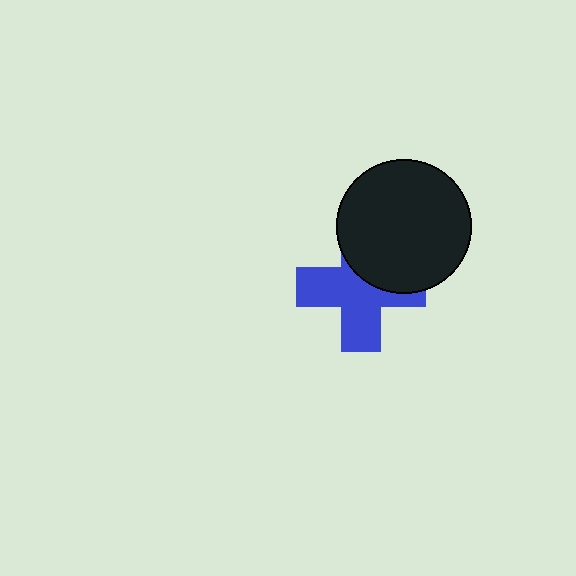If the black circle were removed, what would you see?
You would see the complete blue cross.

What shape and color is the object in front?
The object in front is a black circle.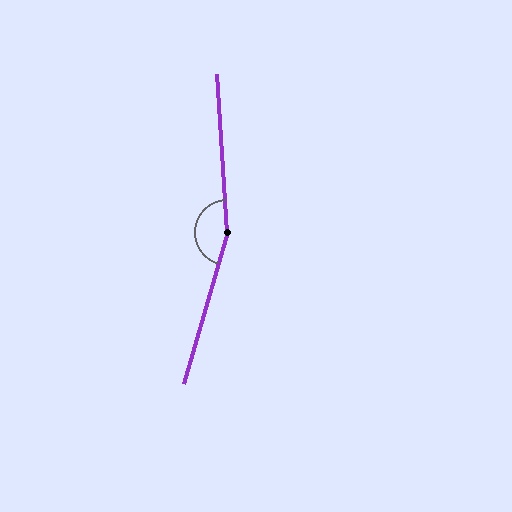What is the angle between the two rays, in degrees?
Approximately 160 degrees.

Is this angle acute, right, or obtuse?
It is obtuse.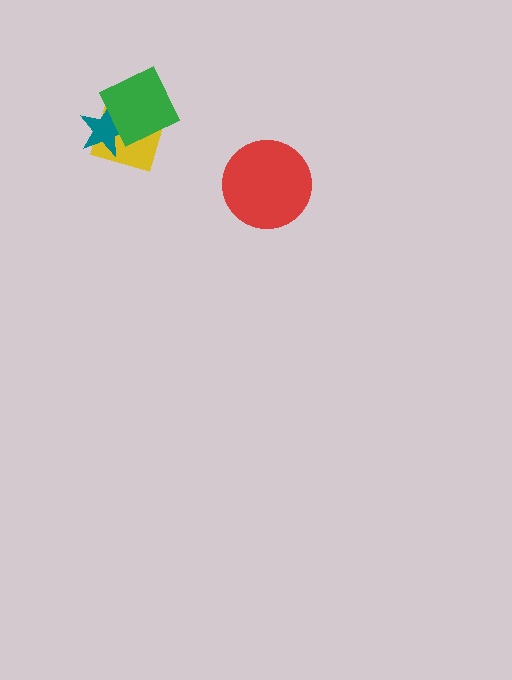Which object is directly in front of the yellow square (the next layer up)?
The teal star is directly in front of the yellow square.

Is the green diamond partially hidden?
No, no other shape covers it.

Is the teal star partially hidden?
Yes, it is partially covered by another shape.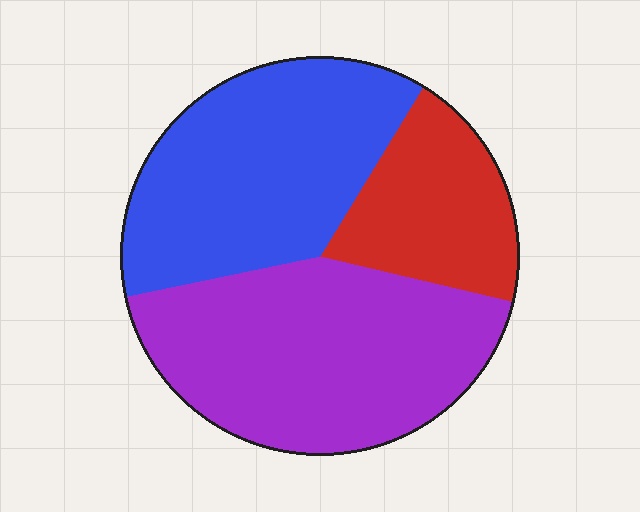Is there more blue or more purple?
Purple.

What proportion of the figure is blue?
Blue takes up about three eighths (3/8) of the figure.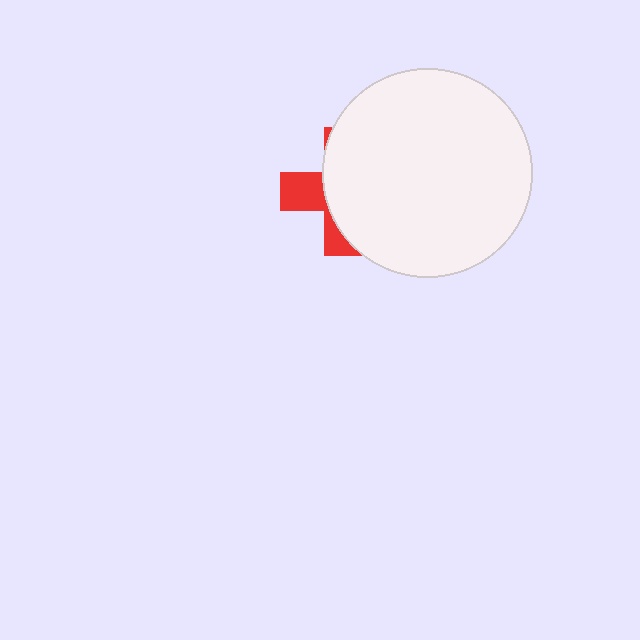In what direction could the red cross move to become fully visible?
The red cross could move left. That would shift it out from behind the white circle entirely.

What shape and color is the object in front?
The object in front is a white circle.